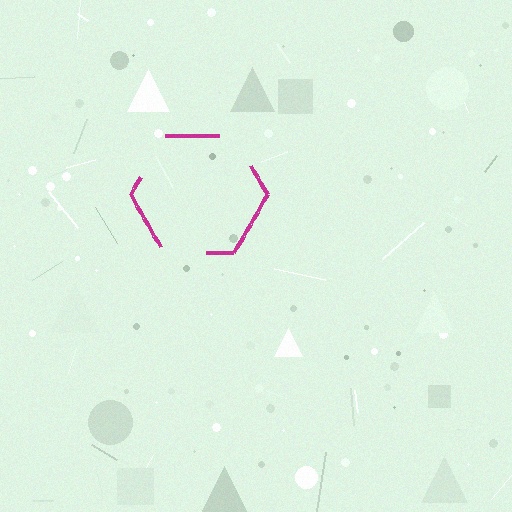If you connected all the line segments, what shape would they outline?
They would outline a hexagon.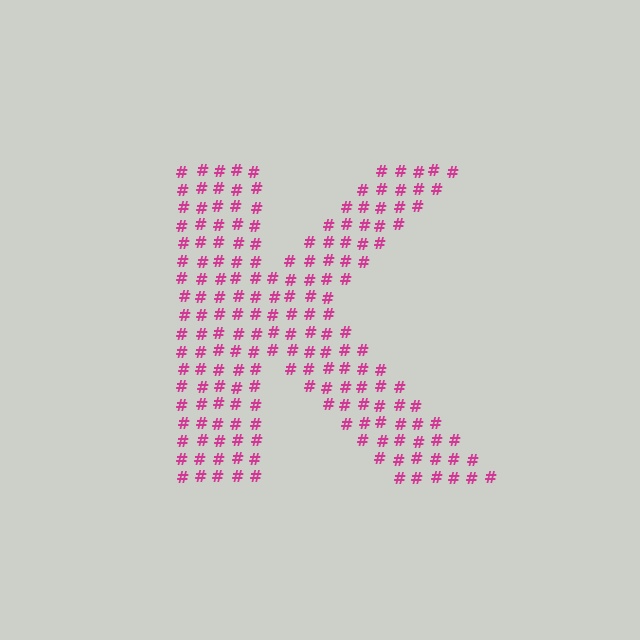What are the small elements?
The small elements are hash symbols.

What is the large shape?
The large shape is the letter K.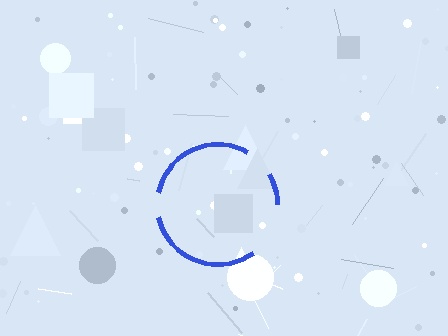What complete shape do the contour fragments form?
The contour fragments form a circle.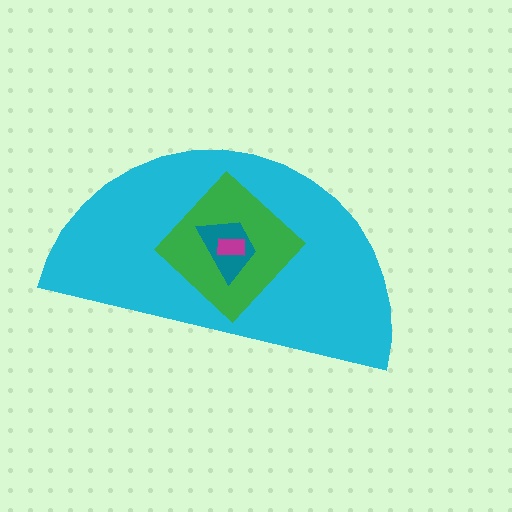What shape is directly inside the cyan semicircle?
The green diamond.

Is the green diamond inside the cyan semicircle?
Yes.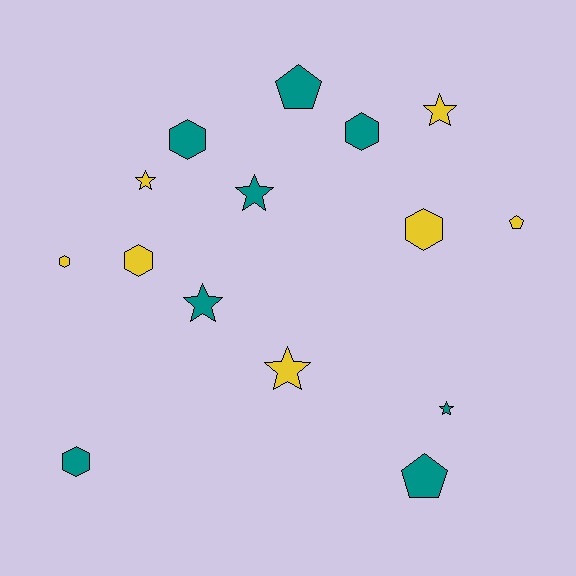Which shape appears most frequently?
Hexagon, with 6 objects.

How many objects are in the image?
There are 15 objects.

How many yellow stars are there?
There are 3 yellow stars.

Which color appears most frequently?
Teal, with 8 objects.